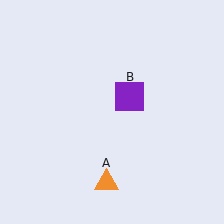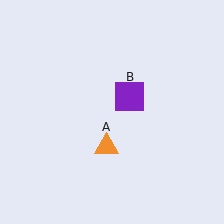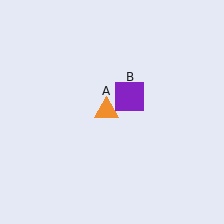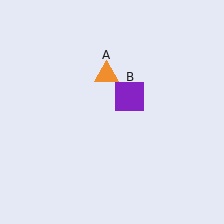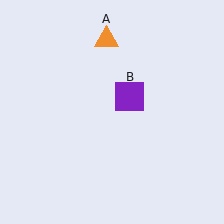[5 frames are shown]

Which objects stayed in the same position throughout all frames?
Purple square (object B) remained stationary.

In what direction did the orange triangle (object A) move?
The orange triangle (object A) moved up.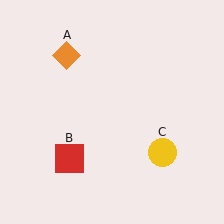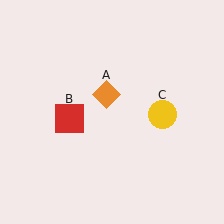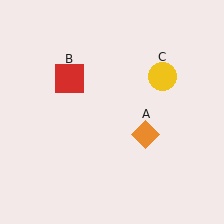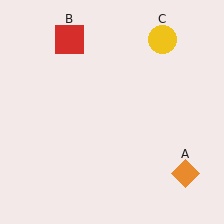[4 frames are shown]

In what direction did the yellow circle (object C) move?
The yellow circle (object C) moved up.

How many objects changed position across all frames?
3 objects changed position: orange diamond (object A), red square (object B), yellow circle (object C).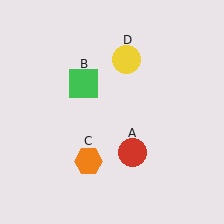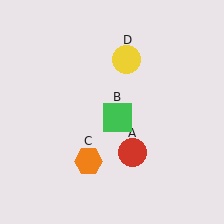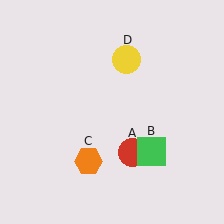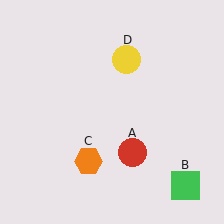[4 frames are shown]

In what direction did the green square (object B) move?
The green square (object B) moved down and to the right.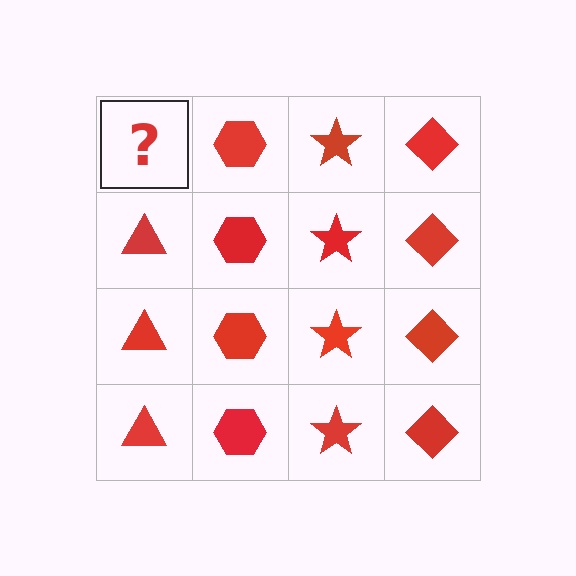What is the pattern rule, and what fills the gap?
The rule is that each column has a consistent shape. The gap should be filled with a red triangle.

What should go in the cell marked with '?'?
The missing cell should contain a red triangle.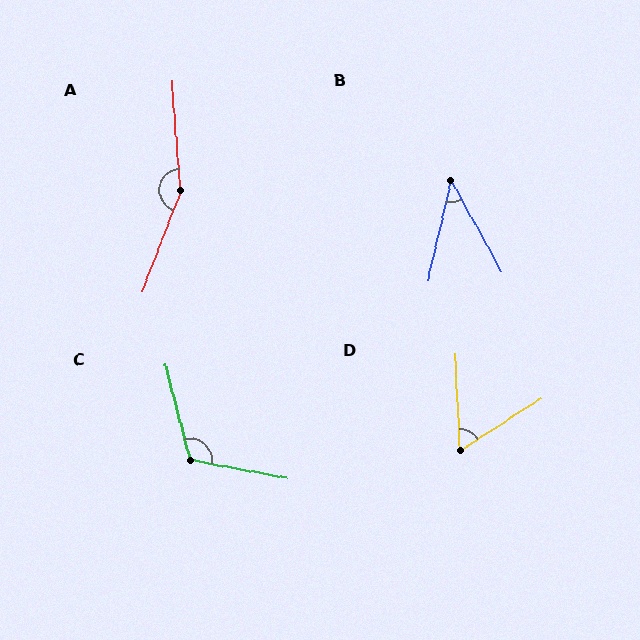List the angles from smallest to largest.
B (42°), D (60°), C (115°), A (155°).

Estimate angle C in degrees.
Approximately 115 degrees.